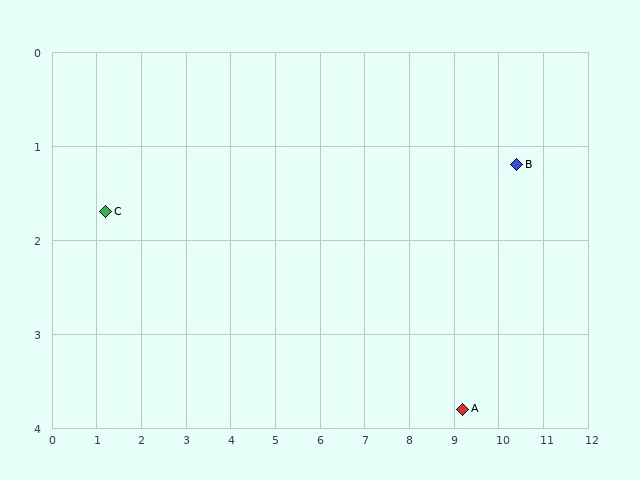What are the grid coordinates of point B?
Point B is at approximately (10.4, 1.2).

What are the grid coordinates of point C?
Point C is at approximately (1.2, 1.7).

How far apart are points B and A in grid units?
Points B and A are about 2.9 grid units apart.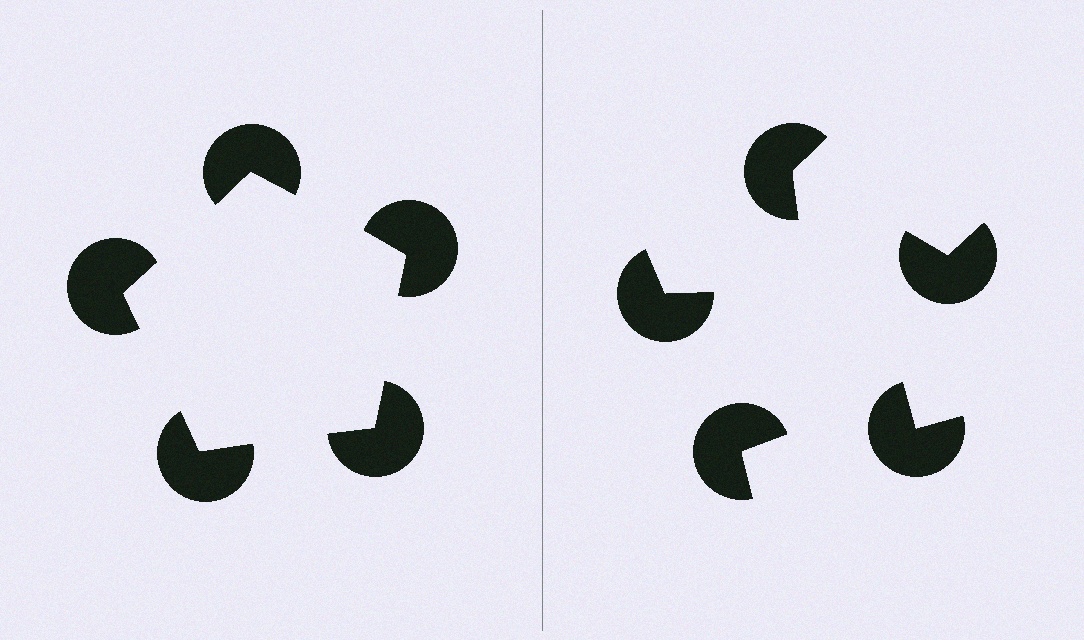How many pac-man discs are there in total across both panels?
10 — 5 on each side.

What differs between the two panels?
The pac-man discs are positioned identically on both sides; only the wedge orientations differ. On the left they align to a pentagon; on the right they are misaligned.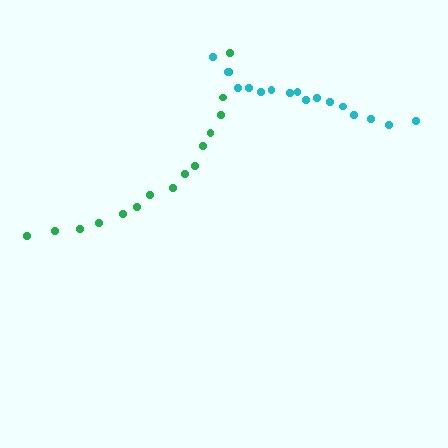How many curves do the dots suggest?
There are 2 distinct paths.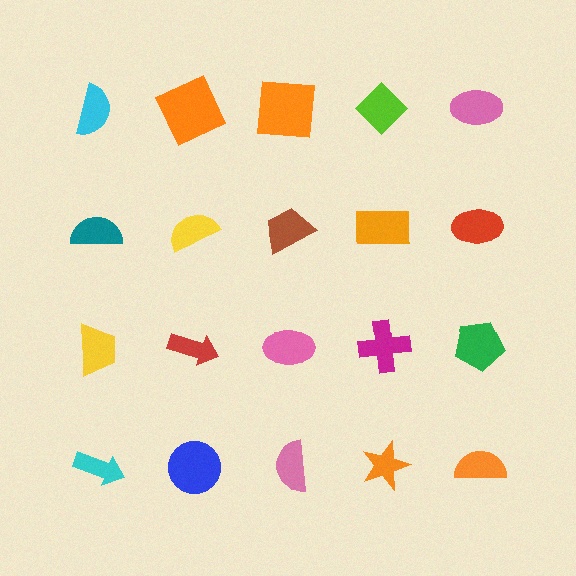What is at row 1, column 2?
An orange square.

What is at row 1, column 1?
A cyan semicircle.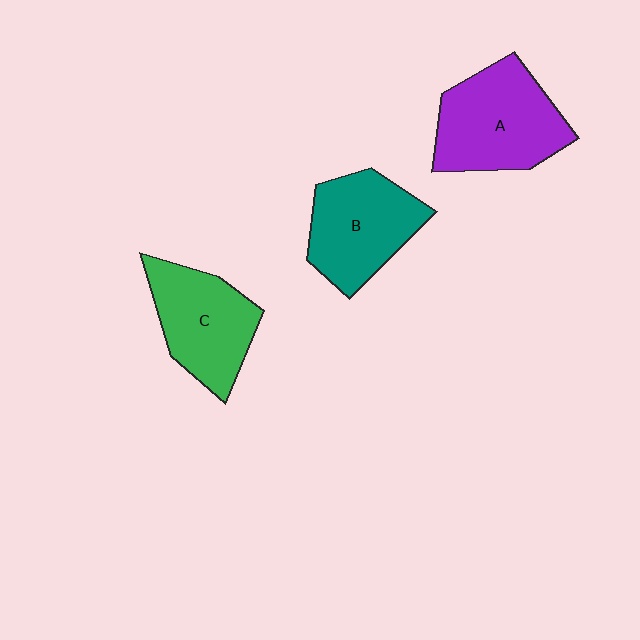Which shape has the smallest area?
Shape C (green).